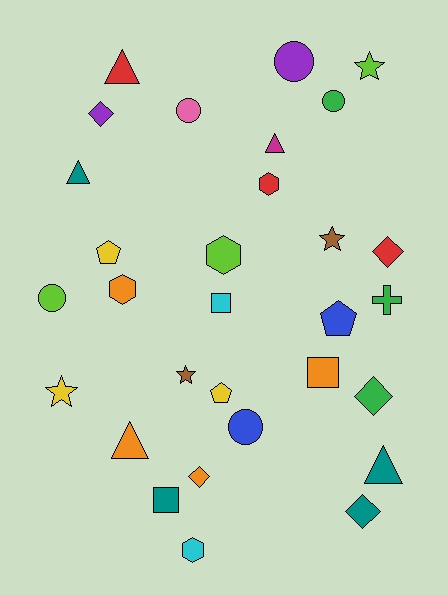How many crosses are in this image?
There is 1 cross.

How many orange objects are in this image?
There are 4 orange objects.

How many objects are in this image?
There are 30 objects.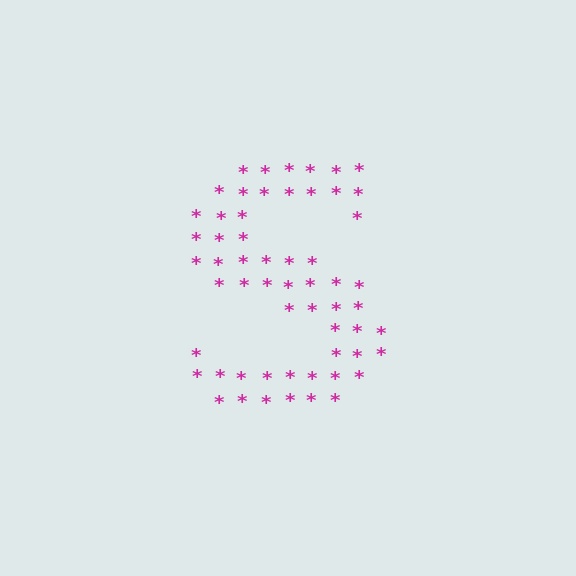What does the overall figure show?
The overall figure shows the letter S.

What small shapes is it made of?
It is made of small asterisks.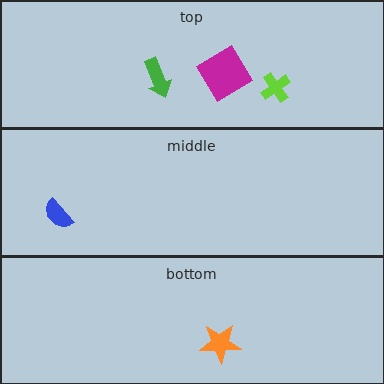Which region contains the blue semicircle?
The middle region.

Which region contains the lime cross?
The top region.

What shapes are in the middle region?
The blue semicircle.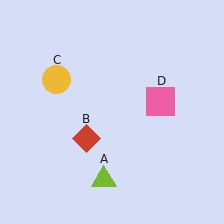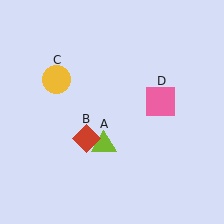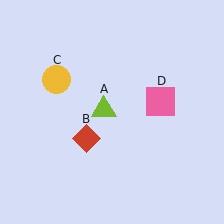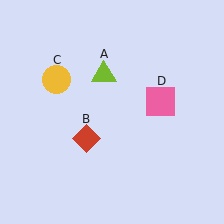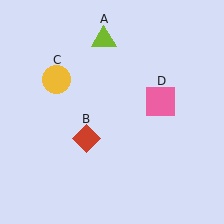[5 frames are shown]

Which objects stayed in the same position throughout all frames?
Red diamond (object B) and yellow circle (object C) and pink square (object D) remained stationary.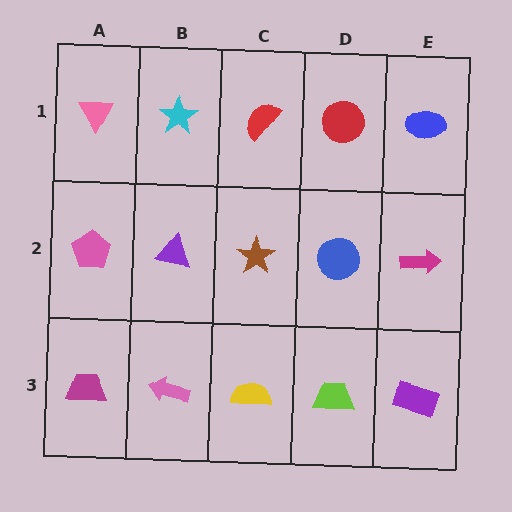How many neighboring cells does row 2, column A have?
3.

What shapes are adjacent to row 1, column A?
A pink pentagon (row 2, column A), a cyan star (row 1, column B).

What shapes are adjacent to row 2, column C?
A red semicircle (row 1, column C), a yellow semicircle (row 3, column C), a purple triangle (row 2, column B), a blue circle (row 2, column D).